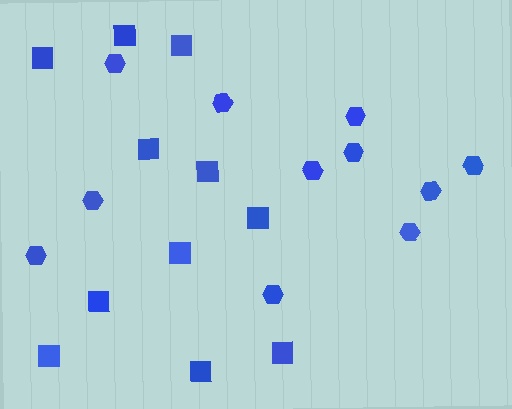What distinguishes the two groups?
There are 2 groups: one group of squares (11) and one group of hexagons (11).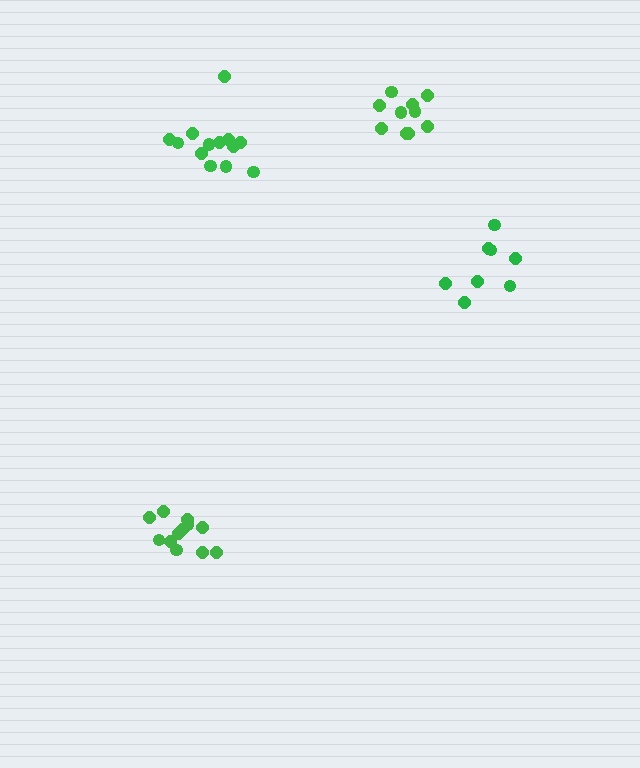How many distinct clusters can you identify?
There are 4 distinct clusters.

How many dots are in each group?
Group 1: 12 dots, Group 2: 10 dots, Group 3: 13 dots, Group 4: 8 dots (43 total).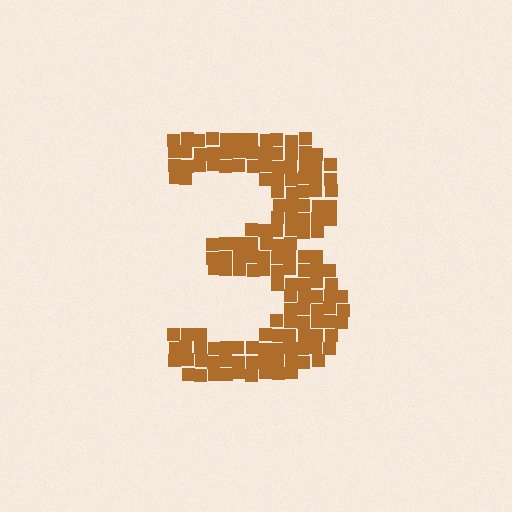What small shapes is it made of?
It is made of small squares.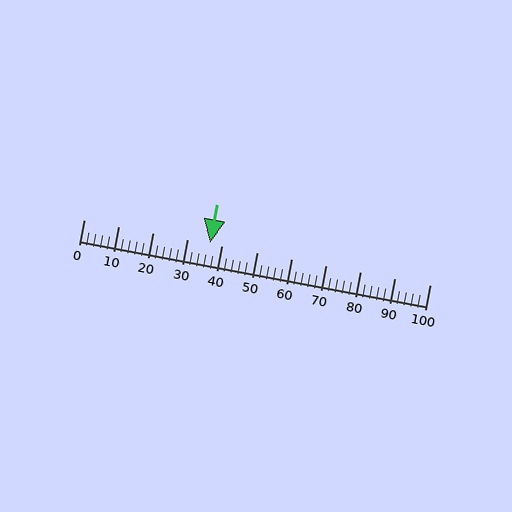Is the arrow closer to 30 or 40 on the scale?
The arrow is closer to 40.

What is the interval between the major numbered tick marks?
The major tick marks are spaced 10 units apart.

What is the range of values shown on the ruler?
The ruler shows values from 0 to 100.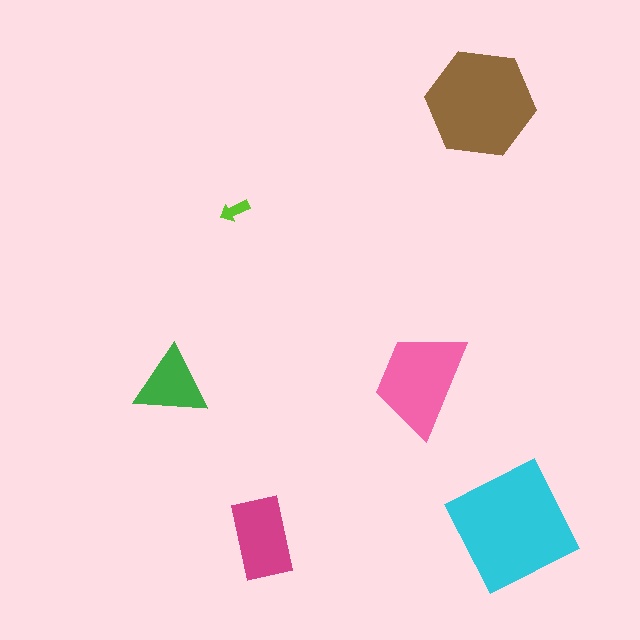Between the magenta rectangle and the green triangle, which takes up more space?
The magenta rectangle.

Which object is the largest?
The cyan square.